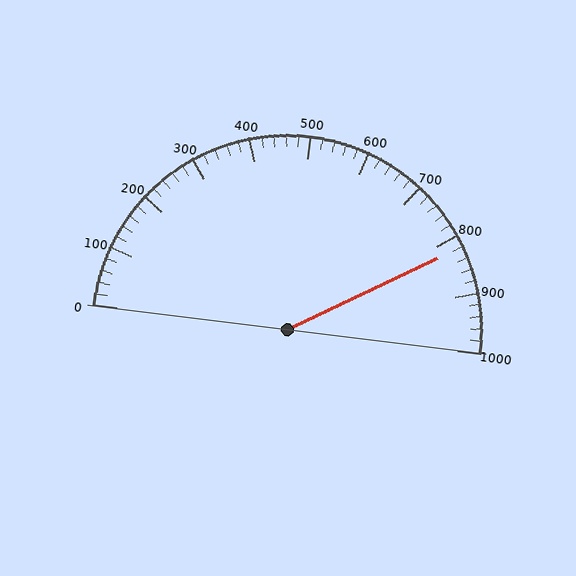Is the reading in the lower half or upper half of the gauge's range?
The reading is in the upper half of the range (0 to 1000).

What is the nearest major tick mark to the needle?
The nearest major tick mark is 800.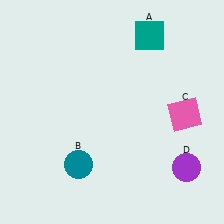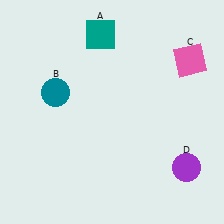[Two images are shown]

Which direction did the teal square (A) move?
The teal square (A) moved left.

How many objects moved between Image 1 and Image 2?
3 objects moved between the two images.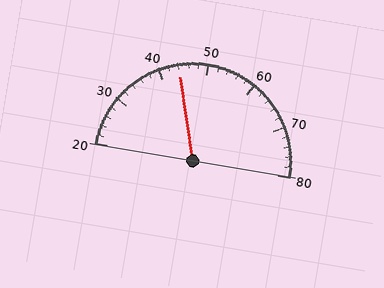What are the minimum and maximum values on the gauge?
The gauge ranges from 20 to 80.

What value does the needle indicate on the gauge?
The needle indicates approximately 44.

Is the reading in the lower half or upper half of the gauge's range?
The reading is in the lower half of the range (20 to 80).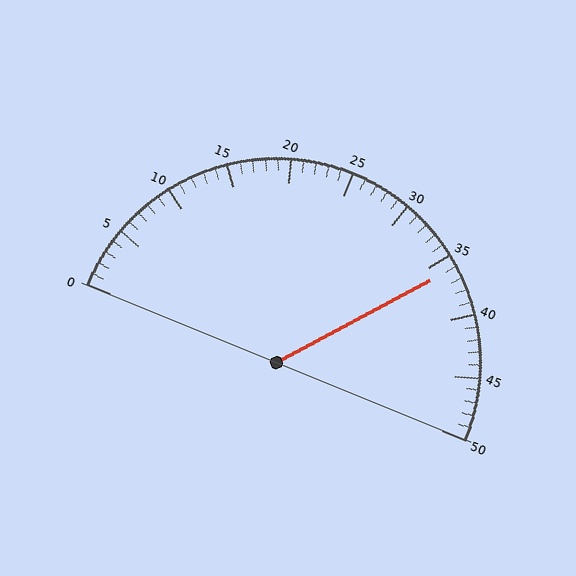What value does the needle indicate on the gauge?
The needle indicates approximately 36.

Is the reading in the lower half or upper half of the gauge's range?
The reading is in the upper half of the range (0 to 50).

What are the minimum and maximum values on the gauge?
The gauge ranges from 0 to 50.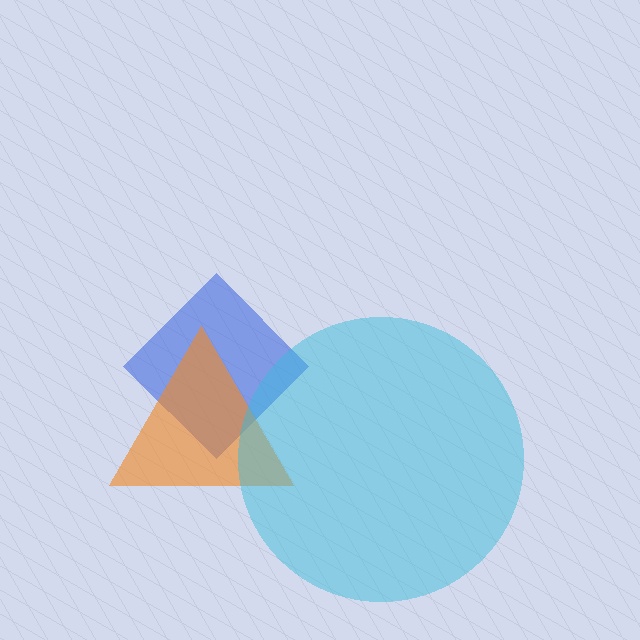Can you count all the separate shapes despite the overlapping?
Yes, there are 3 separate shapes.